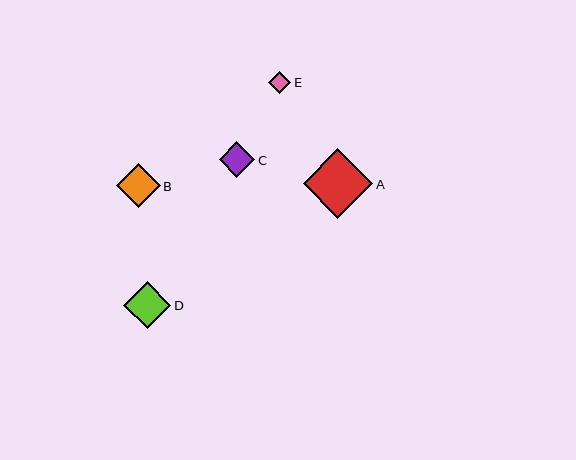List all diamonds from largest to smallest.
From largest to smallest: A, D, B, C, E.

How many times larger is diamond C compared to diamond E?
Diamond C is approximately 1.6 times the size of diamond E.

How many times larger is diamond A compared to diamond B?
Diamond A is approximately 1.6 times the size of diamond B.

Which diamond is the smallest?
Diamond E is the smallest with a size of approximately 22 pixels.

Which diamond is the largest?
Diamond A is the largest with a size of approximately 70 pixels.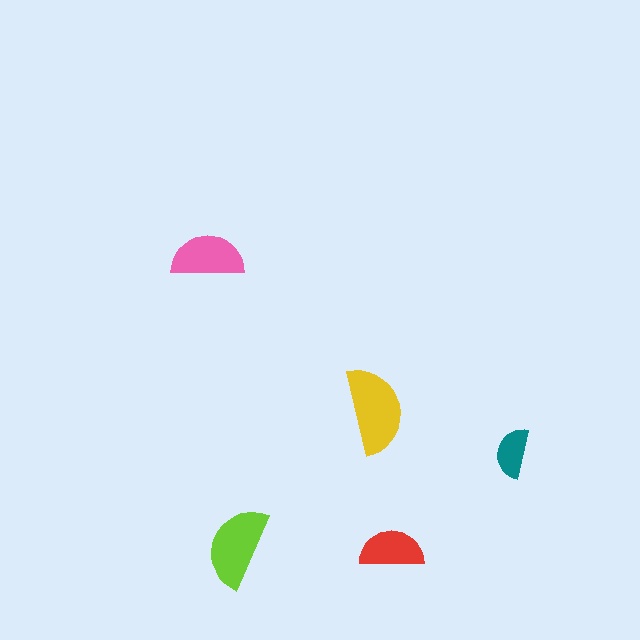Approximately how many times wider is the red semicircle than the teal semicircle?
About 1.5 times wider.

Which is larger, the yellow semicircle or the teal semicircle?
The yellow one.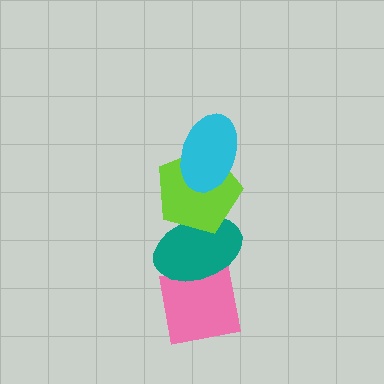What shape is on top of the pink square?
The teal ellipse is on top of the pink square.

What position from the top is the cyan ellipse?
The cyan ellipse is 1st from the top.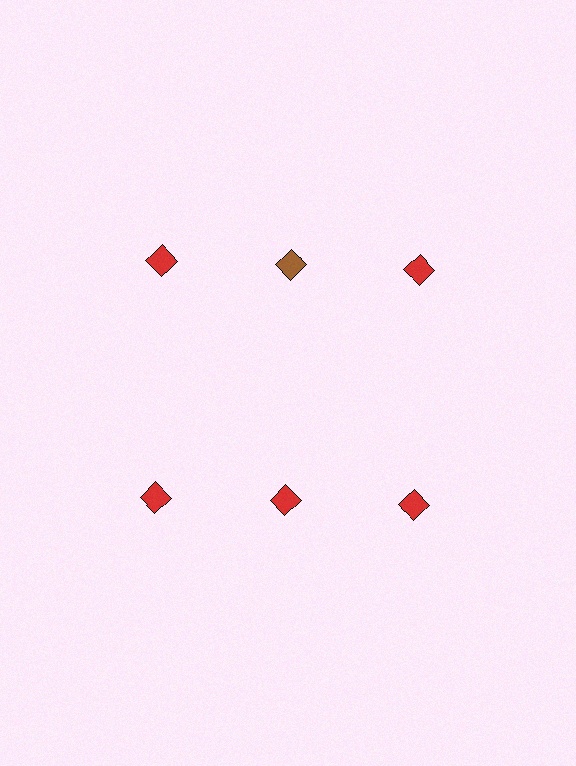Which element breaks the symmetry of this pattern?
The brown diamond in the top row, second from left column breaks the symmetry. All other shapes are red diamonds.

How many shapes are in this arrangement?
There are 6 shapes arranged in a grid pattern.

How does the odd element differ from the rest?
It has a different color: brown instead of red.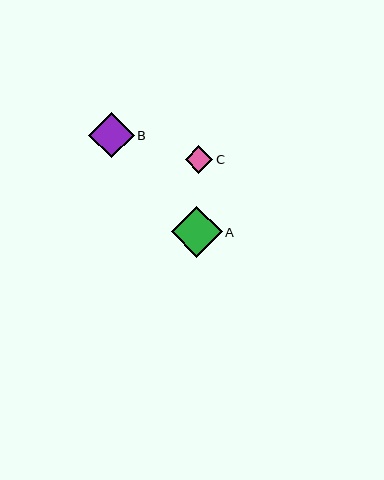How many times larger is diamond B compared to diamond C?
Diamond B is approximately 1.6 times the size of diamond C.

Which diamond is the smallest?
Diamond C is the smallest with a size of approximately 28 pixels.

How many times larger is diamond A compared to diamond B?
Diamond A is approximately 1.1 times the size of diamond B.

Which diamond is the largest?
Diamond A is the largest with a size of approximately 50 pixels.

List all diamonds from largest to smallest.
From largest to smallest: A, B, C.